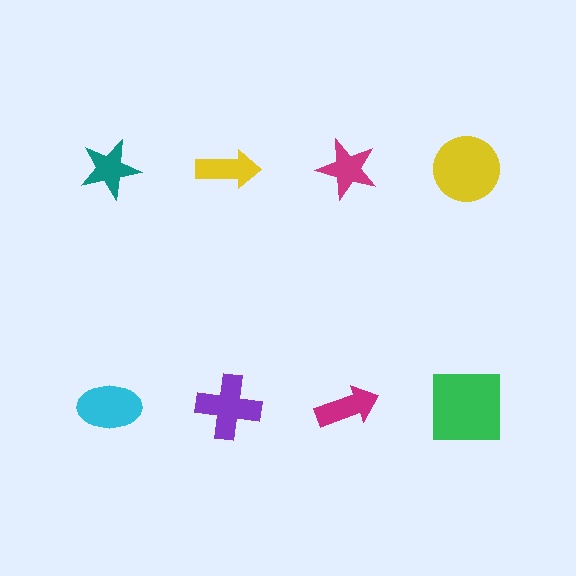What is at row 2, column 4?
A green square.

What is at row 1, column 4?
A yellow circle.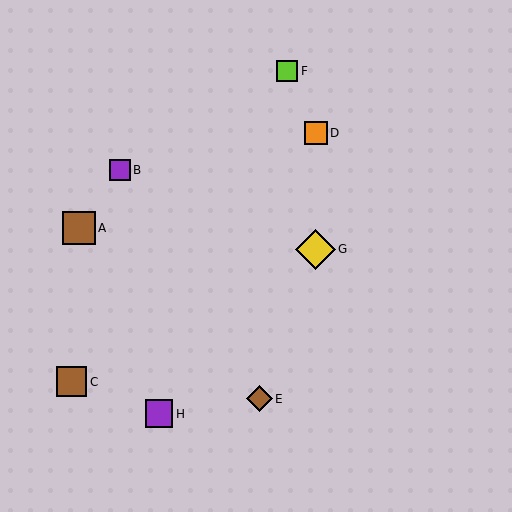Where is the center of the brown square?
The center of the brown square is at (72, 382).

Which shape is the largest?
The yellow diamond (labeled G) is the largest.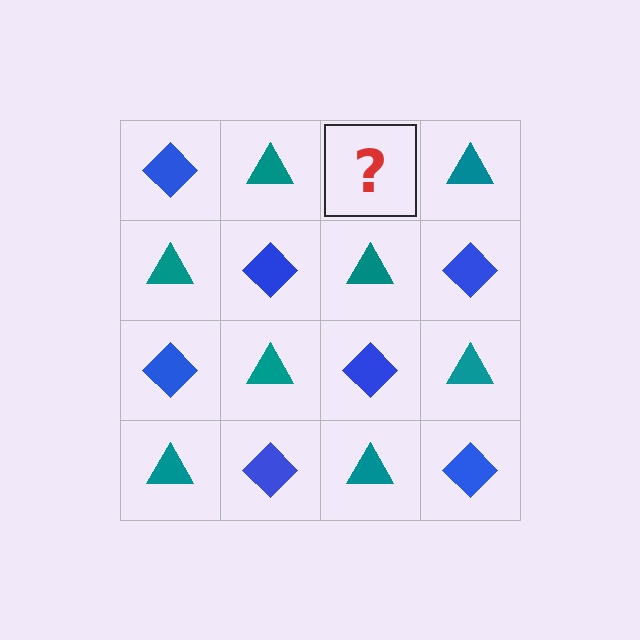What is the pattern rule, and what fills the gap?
The rule is that it alternates blue diamond and teal triangle in a checkerboard pattern. The gap should be filled with a blue diamond.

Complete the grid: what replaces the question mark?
The question mark should be replaced with a blue diamond.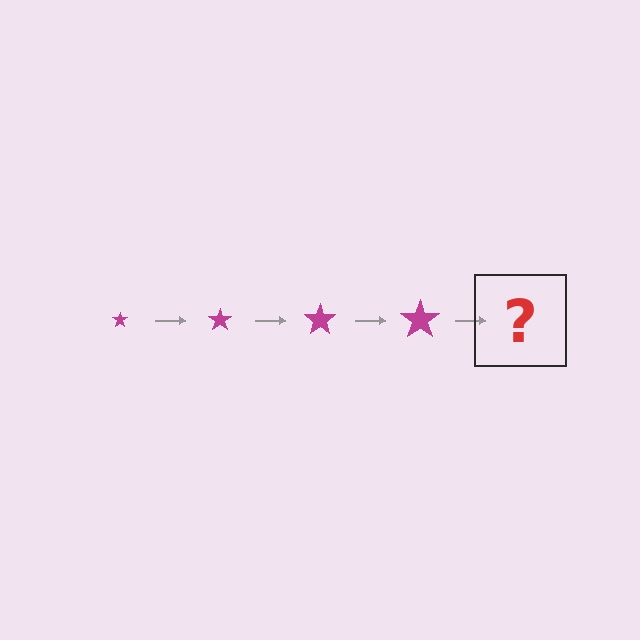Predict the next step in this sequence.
The next step is a magenta star, larger than the previous one.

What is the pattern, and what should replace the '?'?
The pattern is that the star gets progressively larger each step. The '?' should be a magenta star, larger than the previous one.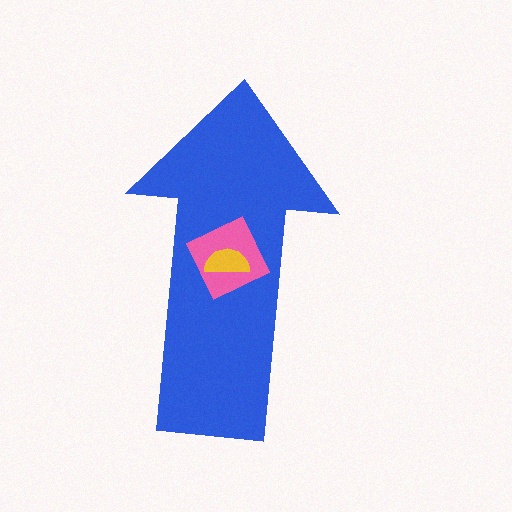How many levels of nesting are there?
3.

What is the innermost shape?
The yellow semicircle.